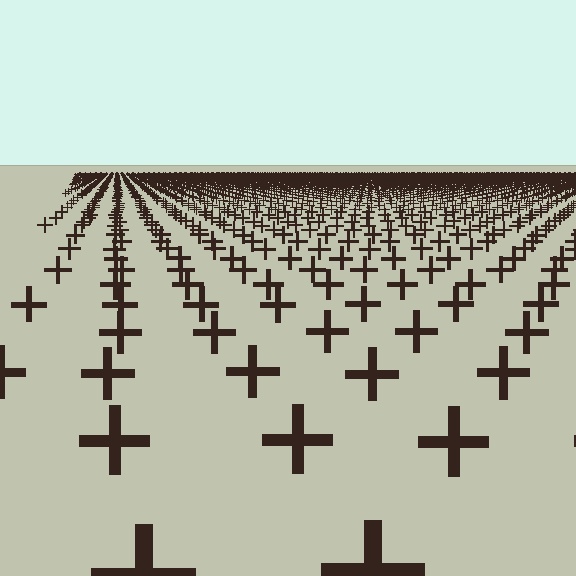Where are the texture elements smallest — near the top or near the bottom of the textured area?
Near the top.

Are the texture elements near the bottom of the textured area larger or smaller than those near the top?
Larger. Near the bottom, elements are closer to the viewer and appear at a bigger on-screen size.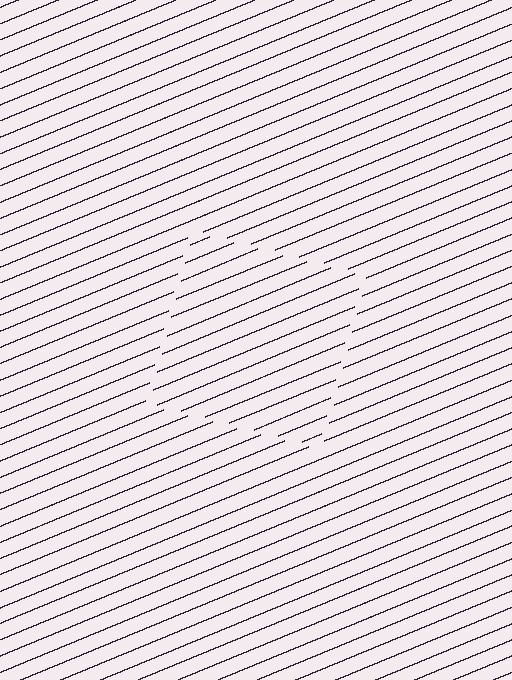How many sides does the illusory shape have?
4 sides — the line-ends trace a square.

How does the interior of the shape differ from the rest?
The interior of the shape contains the same grating, shifted by half a period — the contour is defined by the phase discontinuity where line-ends from the inner and outer gratings abut.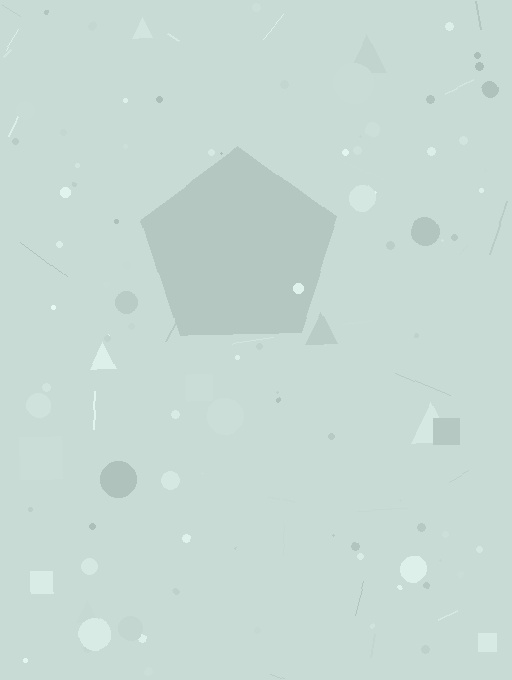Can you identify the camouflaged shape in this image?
The camouflaged shape is a pentagon.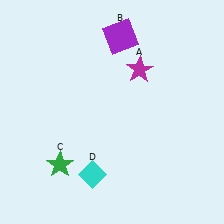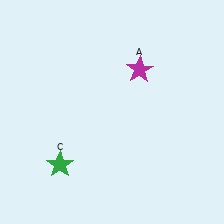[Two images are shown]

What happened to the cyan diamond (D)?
The cyan diamond (D) was removed in Image 2. It was in the bottom-left area of Image 1.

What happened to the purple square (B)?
The purple square (B) was removed in Image 2. It was in the top-right area of Image 1.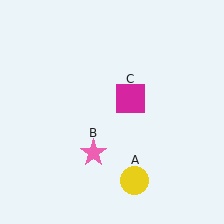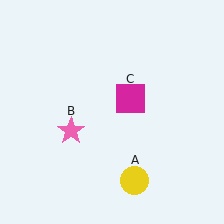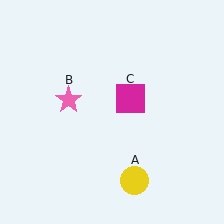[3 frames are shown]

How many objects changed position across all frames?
1 object changed position: pink star (object B).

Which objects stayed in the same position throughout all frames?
Yellow circle (object A) and magenta square (object C) remained stationary.